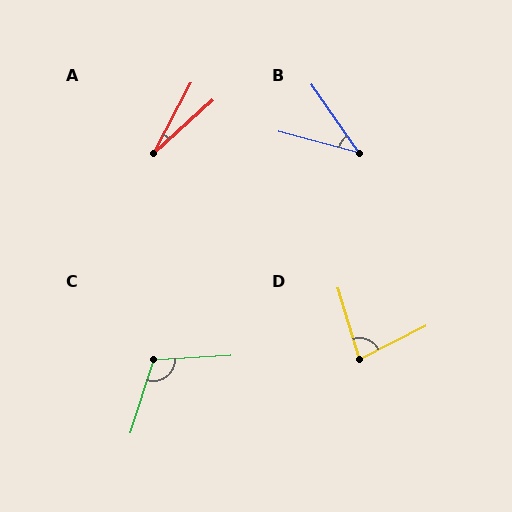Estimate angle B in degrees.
Approximately 40 degrees.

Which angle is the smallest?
A, at approximately 20 degrees.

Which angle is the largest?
C, at approximately 111 degrees.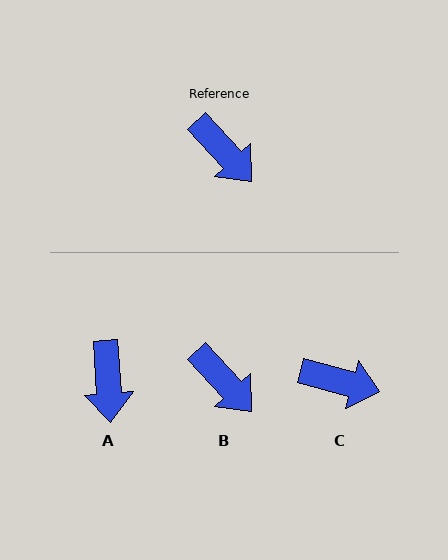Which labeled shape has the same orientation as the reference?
B.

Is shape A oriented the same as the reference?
No, it is off by about 39 degrees.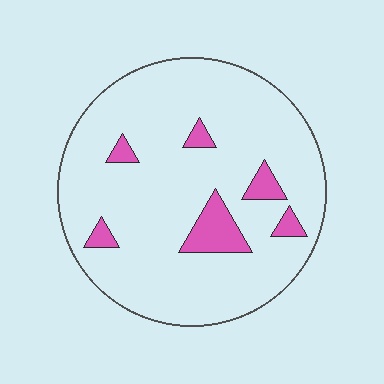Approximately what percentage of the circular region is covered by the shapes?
Approximately 10%.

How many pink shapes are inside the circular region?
6.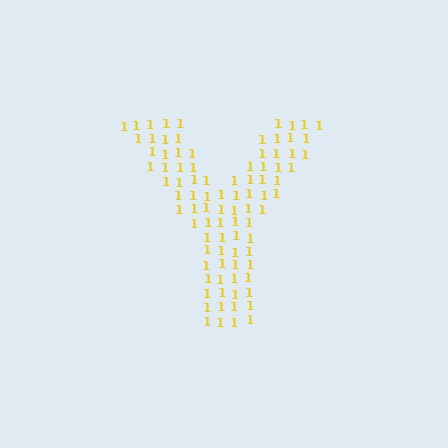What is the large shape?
The large shape is the letter Y.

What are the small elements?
The small elements are digit 1's.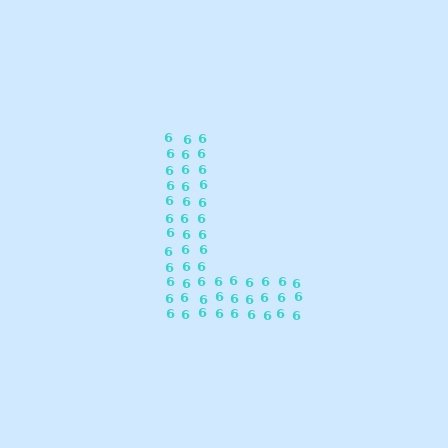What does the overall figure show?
The overall figure shows the letter L.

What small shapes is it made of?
It is made of small digit 6's.